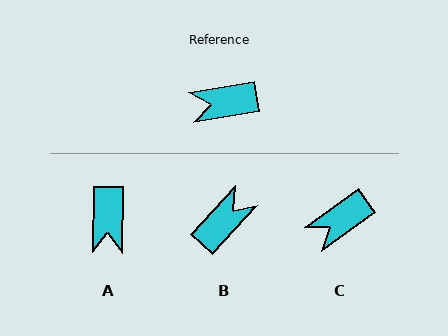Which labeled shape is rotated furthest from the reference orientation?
B, about 143 degrees away.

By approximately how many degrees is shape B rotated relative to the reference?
Approximately 143 degrees clockwise.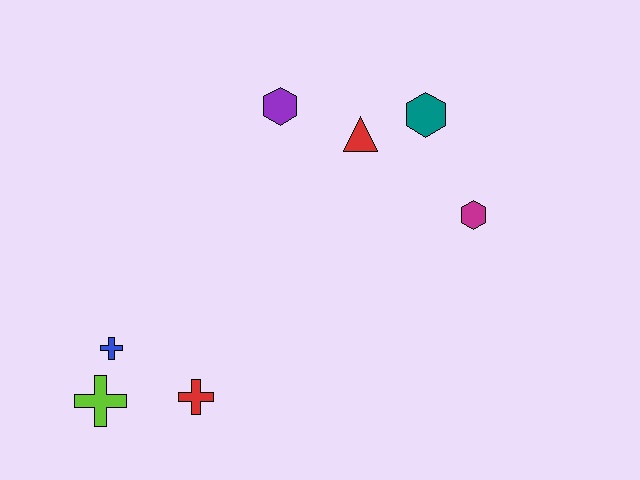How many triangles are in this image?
There is 1 triangle.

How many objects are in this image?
There are 7 objects.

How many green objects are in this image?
There are no green objects.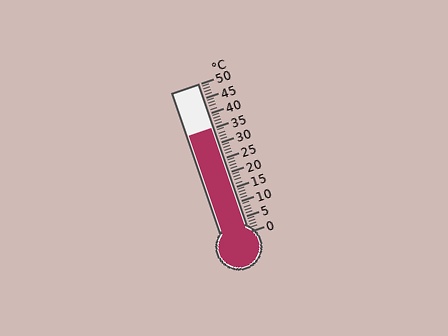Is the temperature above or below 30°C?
The temperature is above 30°C.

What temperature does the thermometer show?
The thermometer shows approximately 35°C.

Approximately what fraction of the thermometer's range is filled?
The thermometer is filled to approximately 70% of its range.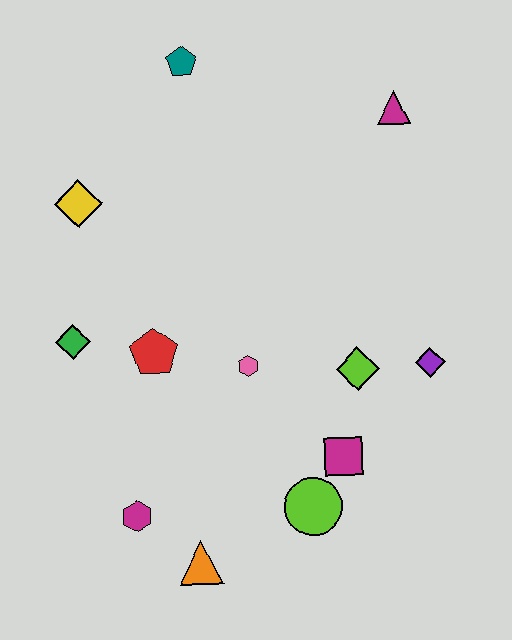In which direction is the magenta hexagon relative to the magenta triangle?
The magenta hexagon is below the magenta triangle.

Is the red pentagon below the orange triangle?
No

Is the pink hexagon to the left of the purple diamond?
Yes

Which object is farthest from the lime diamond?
The teal pentagon is farthest from the lime diamond.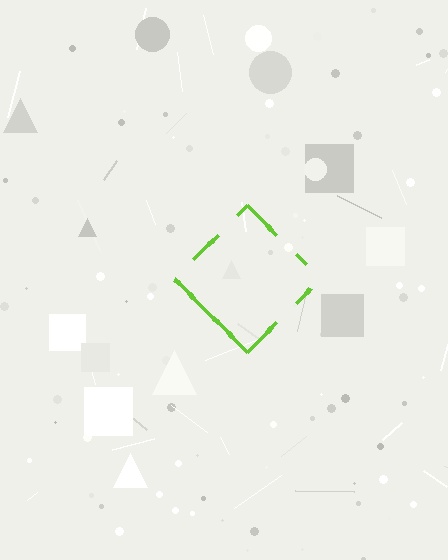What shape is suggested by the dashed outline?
The dashed outline suggests a diamond.